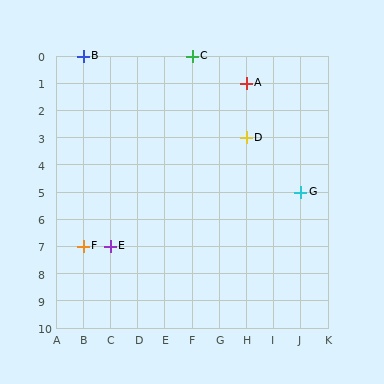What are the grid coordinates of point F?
Point F is at grid coordinates (B, 7).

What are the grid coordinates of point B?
Point B is at grid coordinates (B, 0).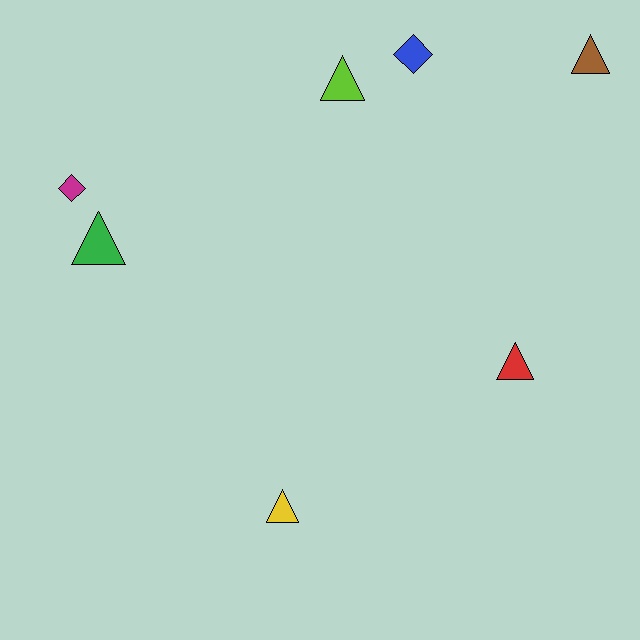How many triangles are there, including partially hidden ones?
There are 5 triangles.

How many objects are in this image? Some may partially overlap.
There are 7 objects.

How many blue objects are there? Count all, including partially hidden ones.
There is 1 blue object.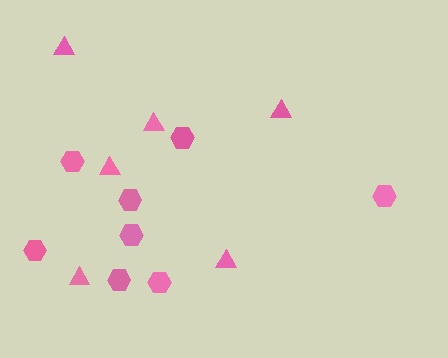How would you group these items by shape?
There are 2 groups: one group of triangles (6) and one group of hexagons (8).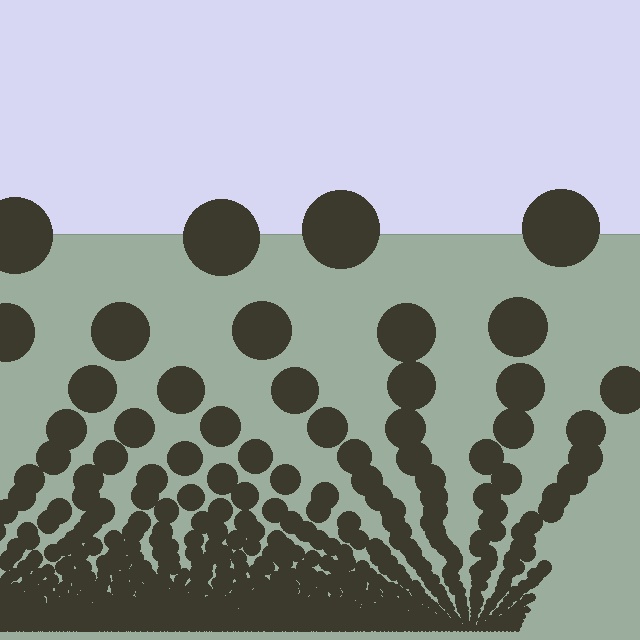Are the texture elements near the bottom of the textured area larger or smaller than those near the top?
Smaller. The gradient is inverted — elements near the bottom are smaller and denser.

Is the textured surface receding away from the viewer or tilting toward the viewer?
The surface appears to tilt toward the viewer. Texture elements get larger and sparser toward the top.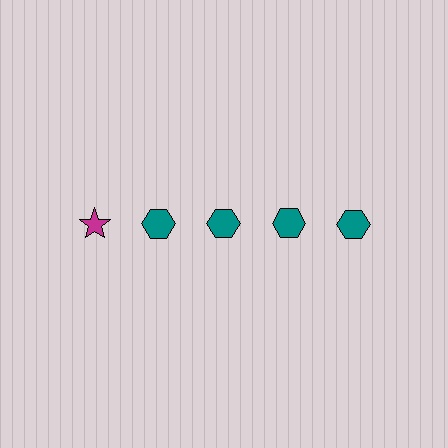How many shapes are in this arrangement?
There are 5 shapes arranged in a grid pattern.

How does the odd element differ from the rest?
It differs in both color (magenta instead of teal) and shape (star instead of hexagon).